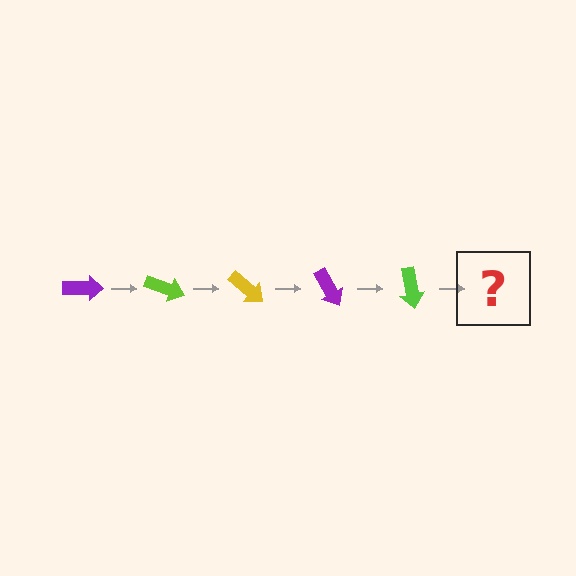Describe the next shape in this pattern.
It should be a yellow arrow, rotated 100 degrees from the start.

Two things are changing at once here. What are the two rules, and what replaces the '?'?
The two rules are that it rotates 20 degrees each step and the color cycles through purple, lime, and yellow. The '?' should be a yellow arrow, rotated 100 degrees from the start.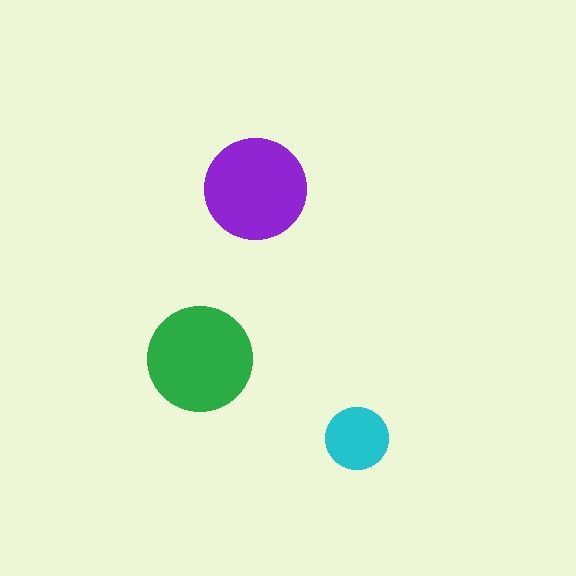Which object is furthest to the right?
The cyan circle is rightmost.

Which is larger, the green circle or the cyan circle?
The green one.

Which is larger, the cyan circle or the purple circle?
The purple one.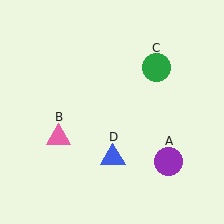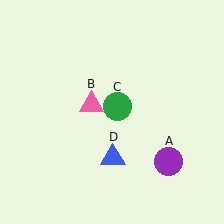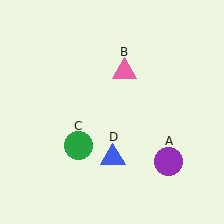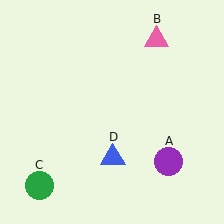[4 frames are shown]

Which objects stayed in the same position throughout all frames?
Purple circle (object A) and blue triangle (object D) remained stationary.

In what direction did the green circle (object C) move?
The green circle (object C) moved down and to the left.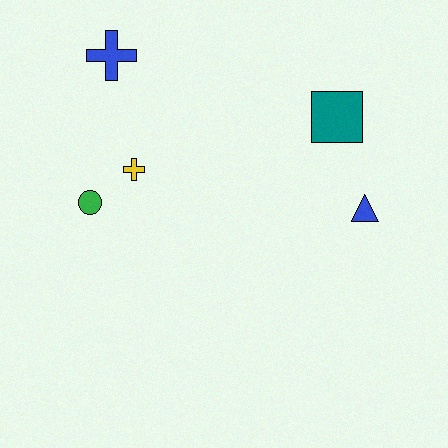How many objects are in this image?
There are 5 objects.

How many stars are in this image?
There are no stars.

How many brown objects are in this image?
There are no brown objects.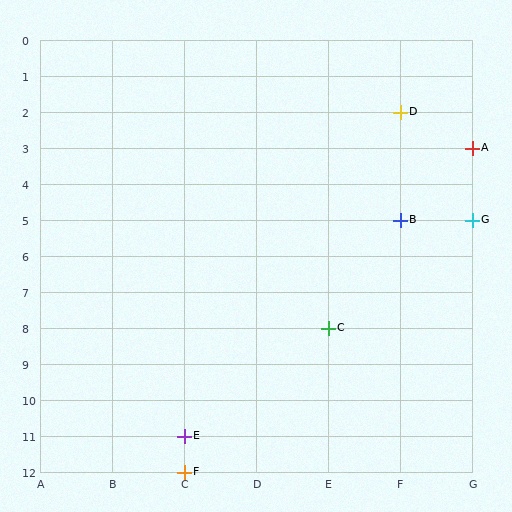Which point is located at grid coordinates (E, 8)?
Point C is at (E, 8).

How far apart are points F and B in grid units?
Points F and B are 3 columns and 7 rows apart (about 7.6 grid units diagonally).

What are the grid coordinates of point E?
Point E is at grid coordinates (C, 11).